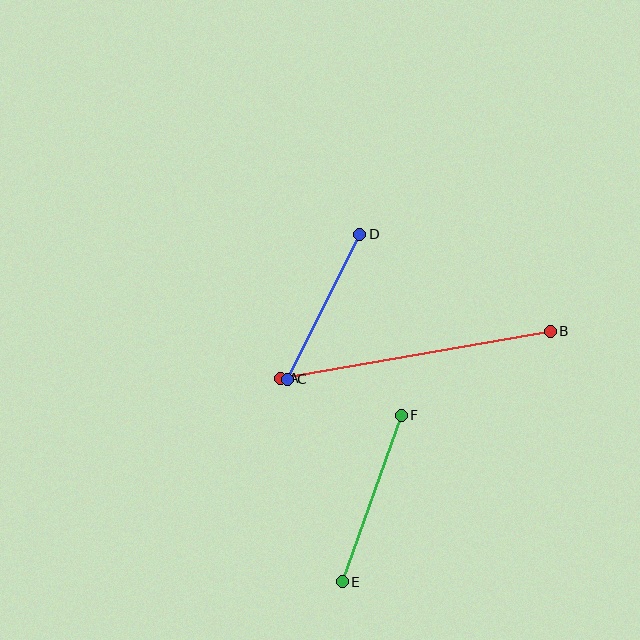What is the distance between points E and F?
The distance is approximately 177 pixels.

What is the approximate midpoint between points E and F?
The midpoint is at approximately (372, 499) pixels.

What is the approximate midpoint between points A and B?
The midpoint is at approximately (415, 355) pixels.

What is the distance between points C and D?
The distance is approximately 162 pixels.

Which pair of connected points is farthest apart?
Points A and B are farthest apart.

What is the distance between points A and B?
The distance is approximately 274 pixels.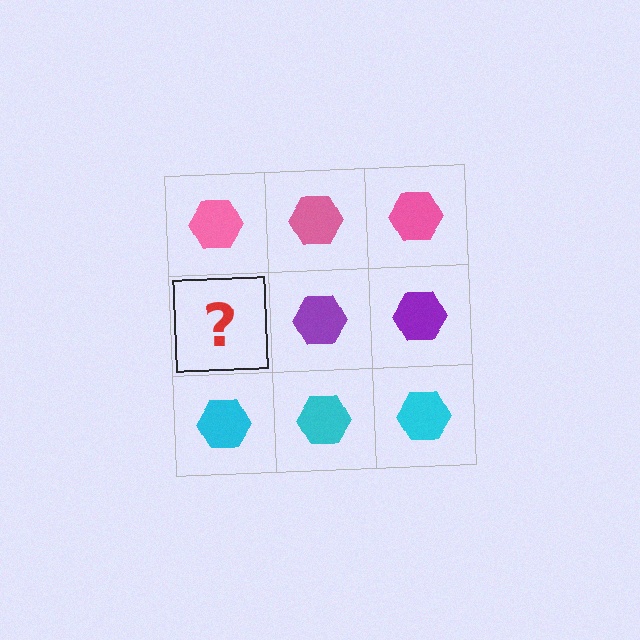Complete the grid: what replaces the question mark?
The question mark should be replaced with a purple hexagon.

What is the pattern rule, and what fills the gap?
The rule is that each row has a consistent color. The gap should be filled with a purple hexagon.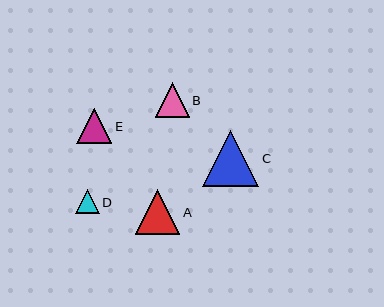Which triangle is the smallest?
Triangle D is the smallest with a size of approximately 24 pixels.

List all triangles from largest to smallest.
From largest to smallest: C, A, E, B, D.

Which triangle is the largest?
Triangle C is the largest with a size of approximately 57 pixels.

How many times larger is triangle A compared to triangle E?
Triangle A is approximately 1.3 times the size of triangle E.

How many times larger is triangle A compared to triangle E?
Triangle A is approximately 1.3 times the size of triangle E.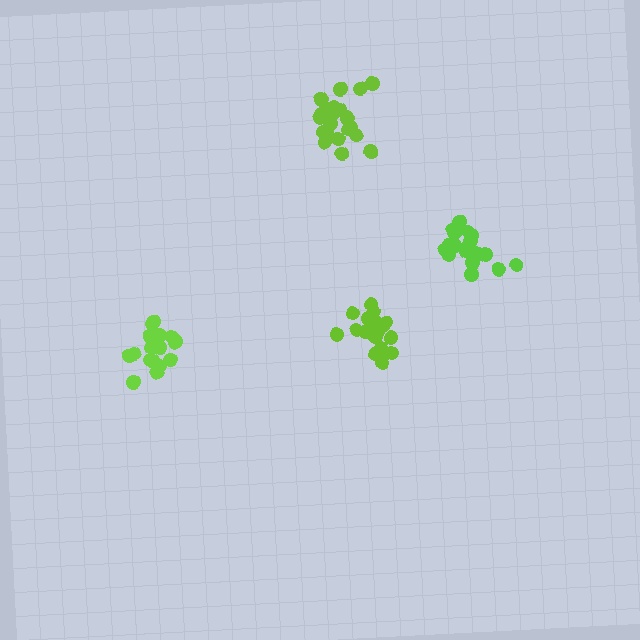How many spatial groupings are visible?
There are 4 spatial groupings.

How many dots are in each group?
Group 1: 21 dots, Group 2: 21 dots, Group 3: 20 dots, Group 4: 17 dots (79 total).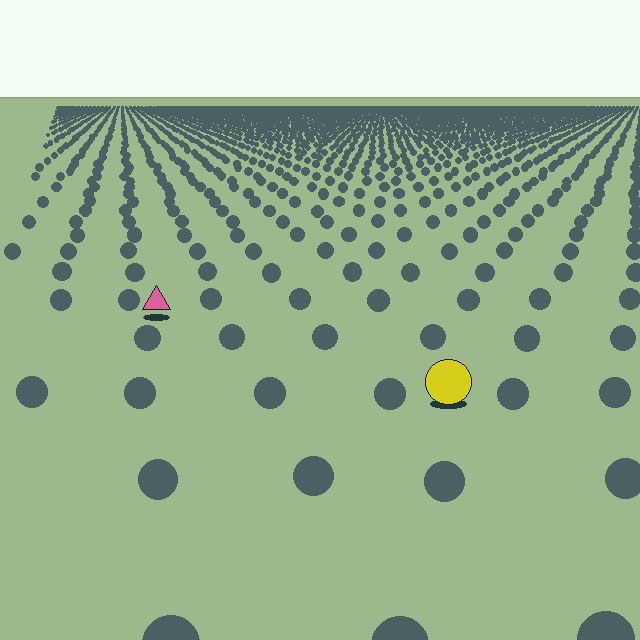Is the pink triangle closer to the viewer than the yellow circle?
No. The yellow circle is closer — you can tell from the texture gradient: the ground texture is coarser near it.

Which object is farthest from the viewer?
The pink triangle is farthest from the viewer. It appears smaller and the ground texture around it is denser.